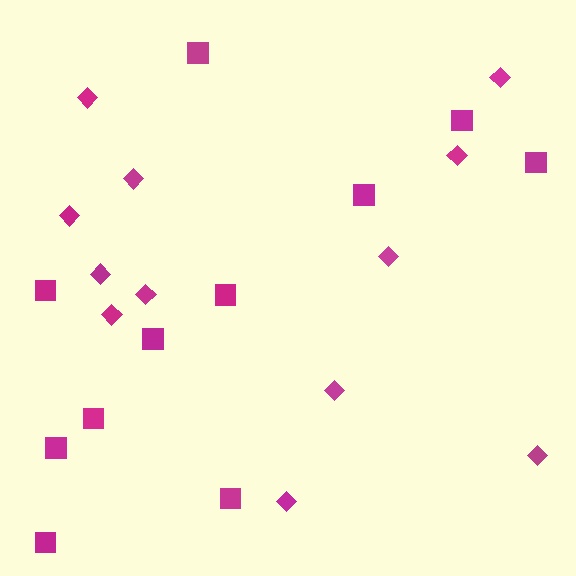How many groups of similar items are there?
There are 2 groups: one group of squares (11) and one group of diamonds (12).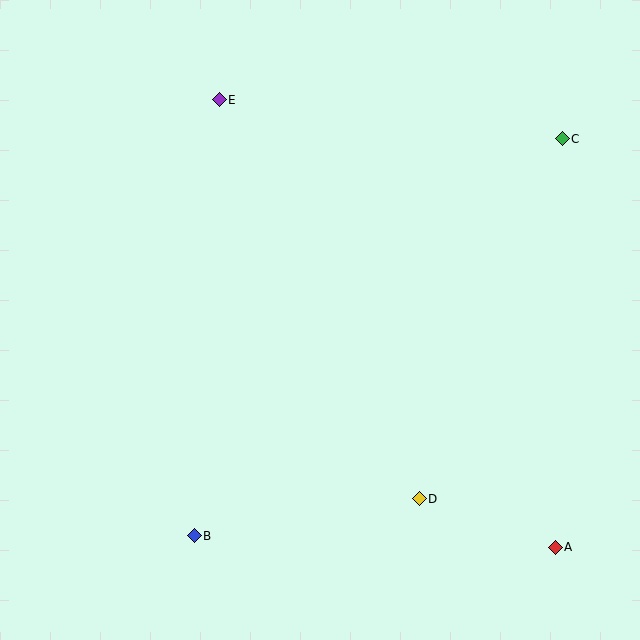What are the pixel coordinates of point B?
Point B is at (194, 536).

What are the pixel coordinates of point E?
Point E is at (219, 100).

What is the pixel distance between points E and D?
The distance between E and D is 446 pixels.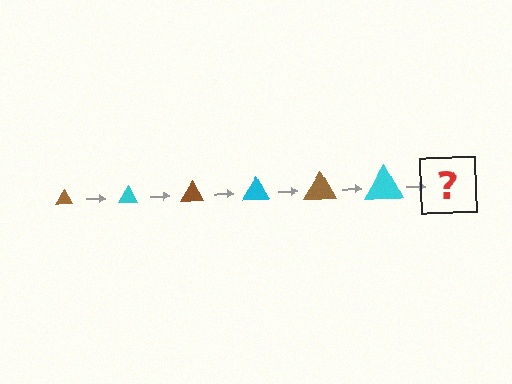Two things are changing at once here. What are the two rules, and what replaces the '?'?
The two rules are that the triangle grows larger each step and the color cycles through brown and cyan. The '?' should be a brown triangle, larger than the previous one.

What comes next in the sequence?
The next element should be a brown triangle, larger than the previous one.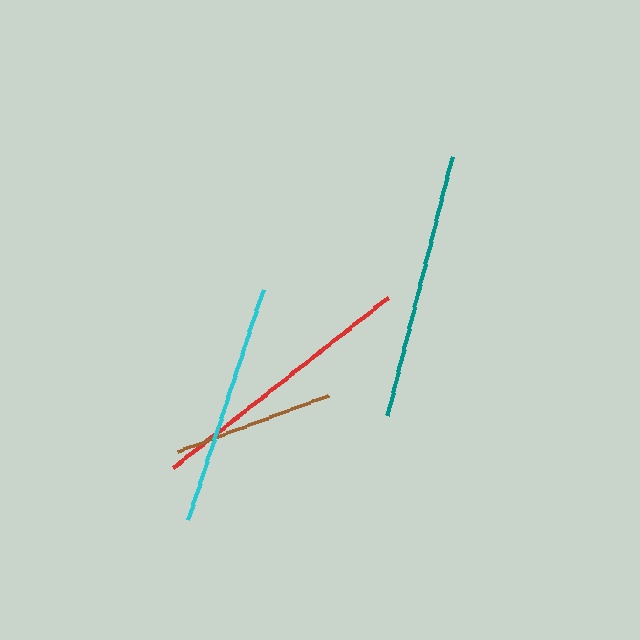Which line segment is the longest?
The red line is the longest at approximately 275 pixels.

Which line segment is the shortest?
The brown line is the shortest at approximately 160 pixels.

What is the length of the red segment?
The red segment is approximately 275 pixels long.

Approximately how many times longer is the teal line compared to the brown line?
The teal line is approximately 1.7 times the length of the brown line.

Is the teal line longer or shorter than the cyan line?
The teal line is longer than the cyan line.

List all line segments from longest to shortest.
From longest to shortest: red, teal, cyan, brown.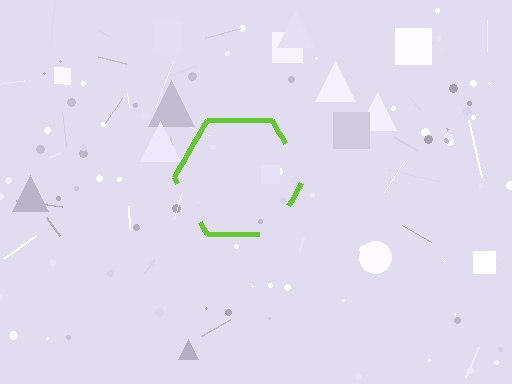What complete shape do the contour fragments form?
The contour fragments form a hexagon.